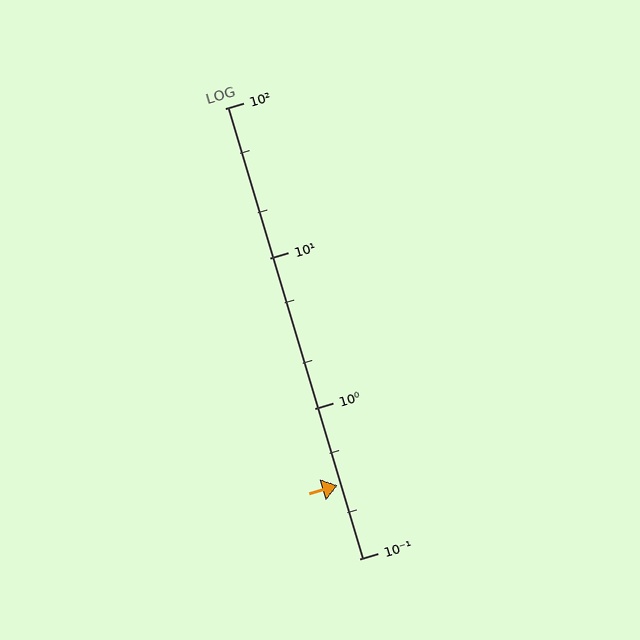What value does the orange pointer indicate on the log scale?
The pointer indicates approximately 0.31.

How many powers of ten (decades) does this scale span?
The scale spans 3 decades, from 0.1 to 100.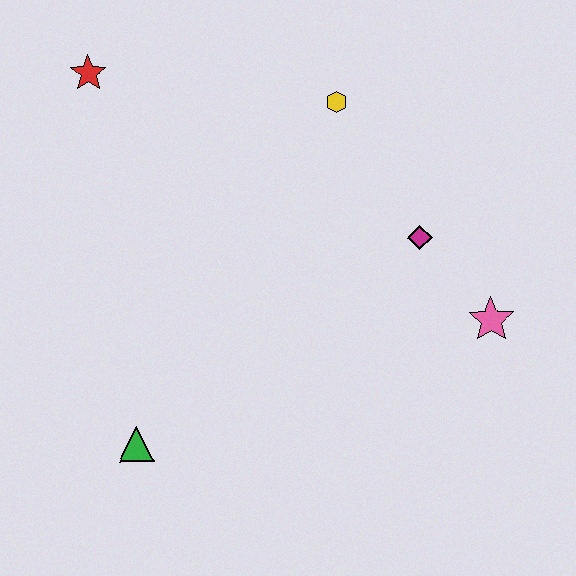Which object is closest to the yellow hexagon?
The magenta diamond is closest to the yellow hexagon.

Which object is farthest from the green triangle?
The yellow hexagon is farthest from the green triangle.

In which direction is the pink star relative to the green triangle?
The pink star is to the right of the green triangle.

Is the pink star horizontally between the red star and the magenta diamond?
No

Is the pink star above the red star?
No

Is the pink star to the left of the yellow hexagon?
No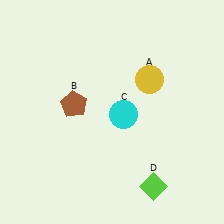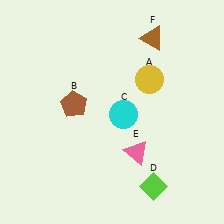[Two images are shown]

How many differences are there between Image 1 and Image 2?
There are 2 differences between the two images.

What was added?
A pink triangle (E), a brown triangle (F) were added in Image 2.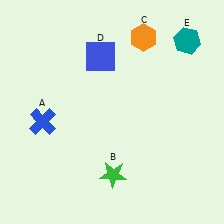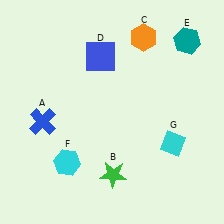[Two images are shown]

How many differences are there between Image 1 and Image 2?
There are 2 differences between the two images.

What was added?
A cyan hexagon (F), a cyan diamond (G) were added in Image 2.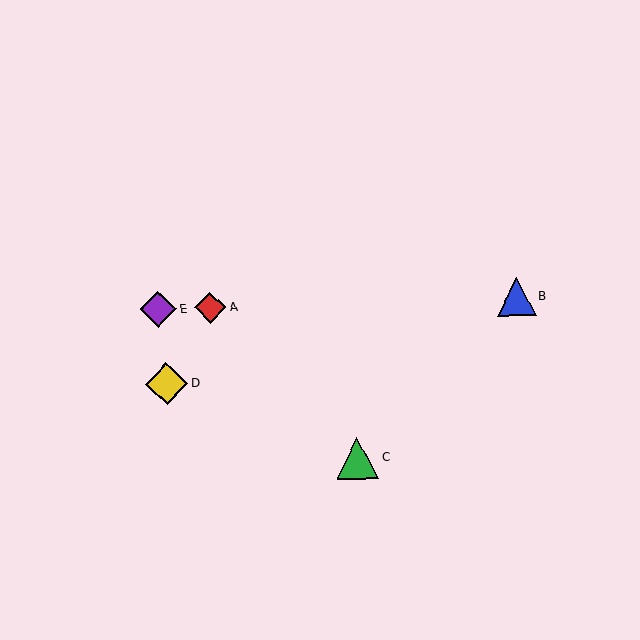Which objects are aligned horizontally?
Objects A, B, E are aligned horizontally.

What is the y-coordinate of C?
Object C is at y≈458.